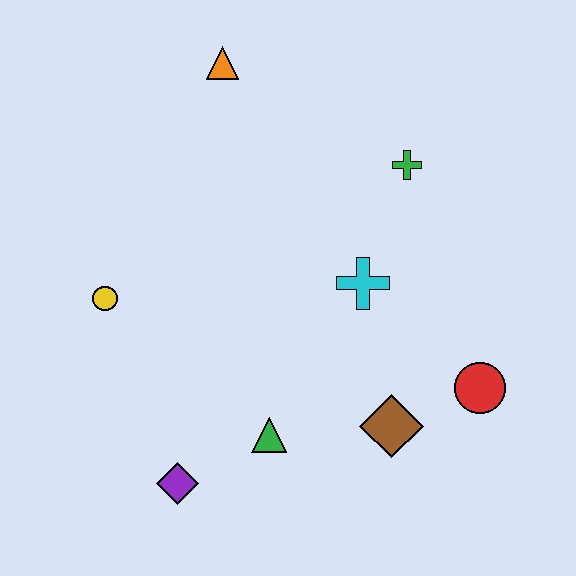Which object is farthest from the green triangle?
The orange triangle is farthest from the green triangle.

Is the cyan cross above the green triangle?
Yes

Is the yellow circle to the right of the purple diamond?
No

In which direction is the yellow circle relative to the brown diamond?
The yellow circle is to the left of the brown diamond.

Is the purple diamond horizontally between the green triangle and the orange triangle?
No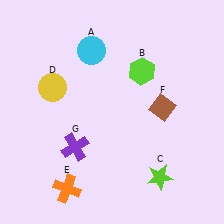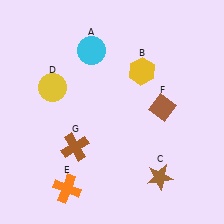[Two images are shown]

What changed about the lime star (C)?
In Image 1, C is lime. In Image 2, it changed to brown.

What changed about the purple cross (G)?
In Image 1, G is purple. In Image 2, it changed to brown.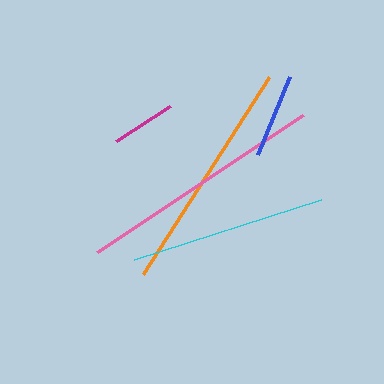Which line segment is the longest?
The pink line is the longest at approximately 247 pixels.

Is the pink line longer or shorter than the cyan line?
The pink line is longer than the cyan line.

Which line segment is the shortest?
The magenta line is the shortest at approximately 64 pixels.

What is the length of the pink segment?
The pink segment is approximately 247 pixels long.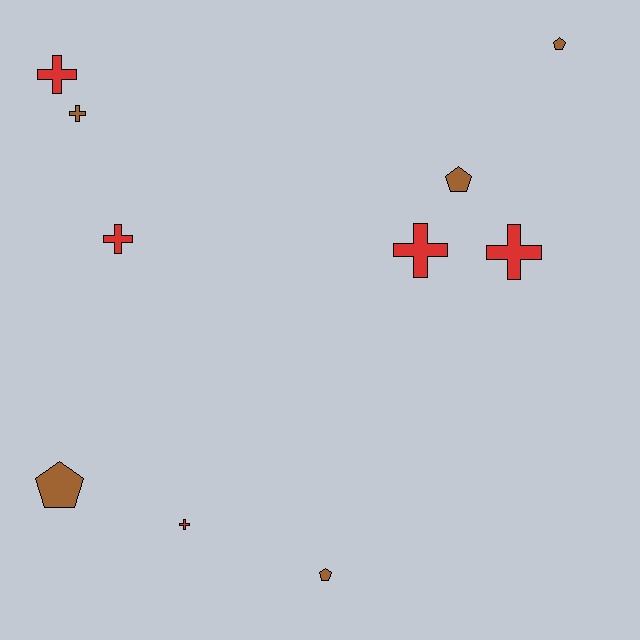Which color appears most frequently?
Brown, with 5 objects.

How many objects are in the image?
There are 10 objects.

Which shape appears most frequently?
Cross, with 6 objects.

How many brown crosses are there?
There is 1 brown cross.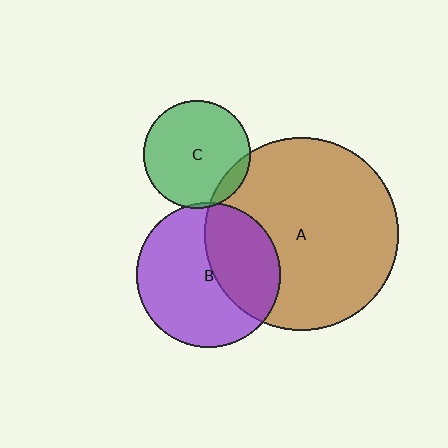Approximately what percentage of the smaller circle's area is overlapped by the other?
Approximately 5%.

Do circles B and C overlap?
Yes.